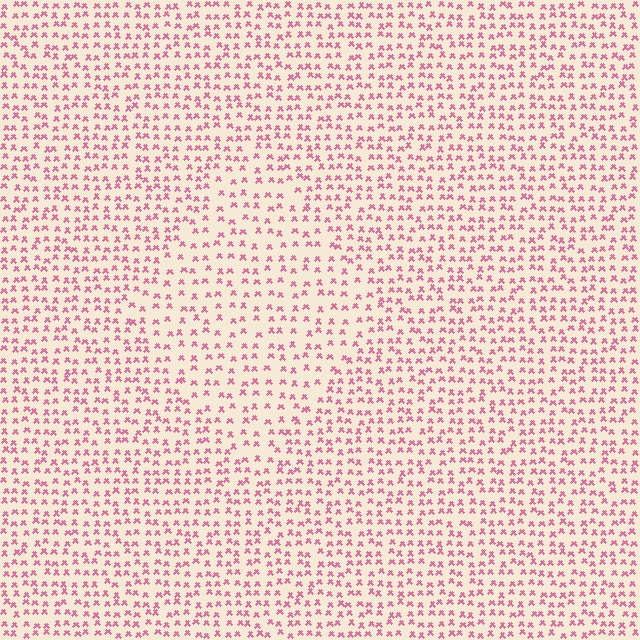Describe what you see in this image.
The image contains small pink elements arranged at two different densities. A diamond-shaped region is visible where the elements are less densely packed than the surrounding area.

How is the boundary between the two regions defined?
The boundary is defined by a change in element density (approximately 1.5x ratio). All elements are the same color, size, and shape.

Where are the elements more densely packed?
The elements are more densely packed outside the diamond boundary.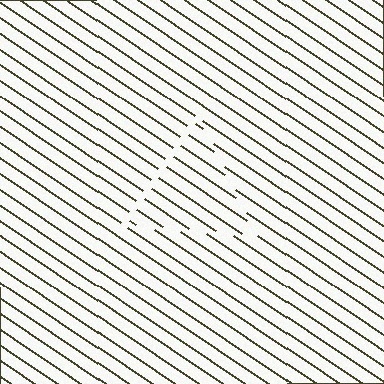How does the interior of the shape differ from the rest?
The interior of the shape contains the same grating, shifted by half a period — the contour is defined by the phase discontinuity where line-ends from the inner and outer gratings abut.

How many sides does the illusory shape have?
3 sides — the line-ends trace a triangle.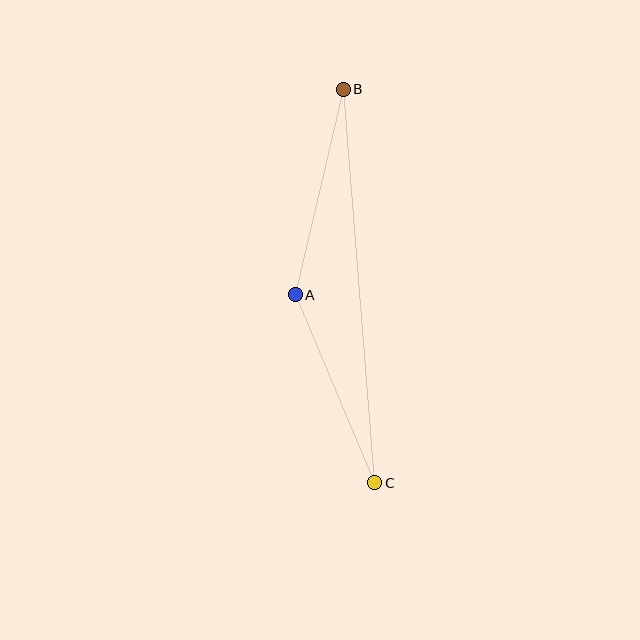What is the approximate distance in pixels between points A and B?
The distance between A and B is approximately 211 pixels.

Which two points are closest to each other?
Points A and C are closest to each other.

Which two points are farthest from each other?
Points B and C are farthest from each other.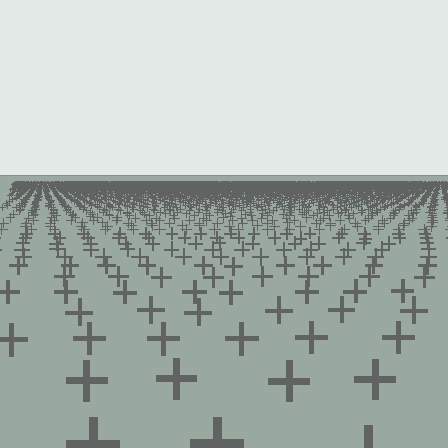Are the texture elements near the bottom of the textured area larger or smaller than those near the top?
Larger. Near the bottom, elements are closer to the viewer and appear at a bigger on-screen size.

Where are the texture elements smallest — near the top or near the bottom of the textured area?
Near the top.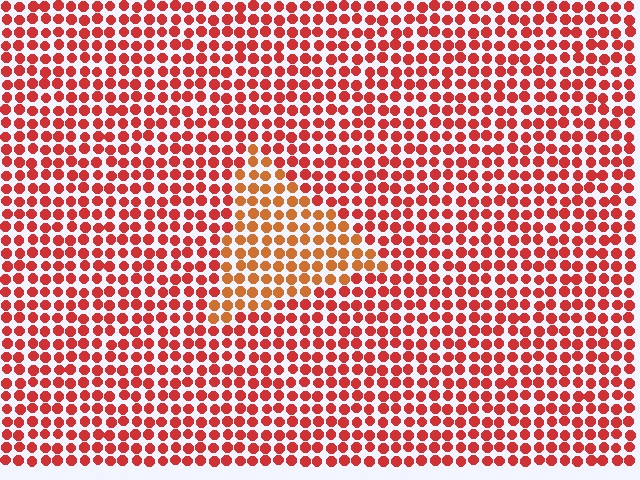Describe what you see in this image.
The image is filled with small red elements in a uniform arrangement. A triangle-shaped region is visible where the elements are tinted to a slightly different hue, forming a subtle color boundary.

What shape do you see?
I see a triangle.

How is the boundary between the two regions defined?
The boundary is defined purely by a slight shift in hue (about 26 degrees). Spacing, size, and orientation are identical on both sides.